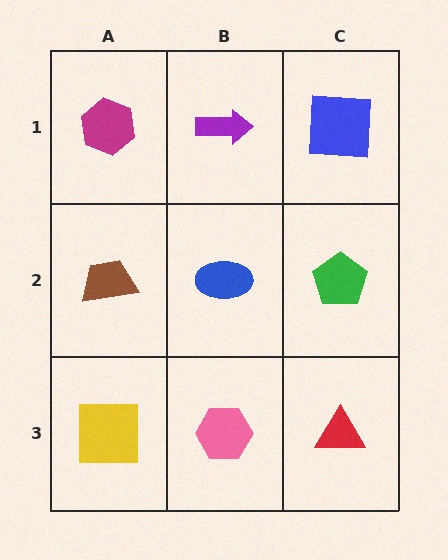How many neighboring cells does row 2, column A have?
3.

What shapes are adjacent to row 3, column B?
A blue ellipse (row 2, column B), a yellow square (row 3, column A), a red triangle (row 3, column C).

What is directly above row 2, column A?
A magenta hexagon.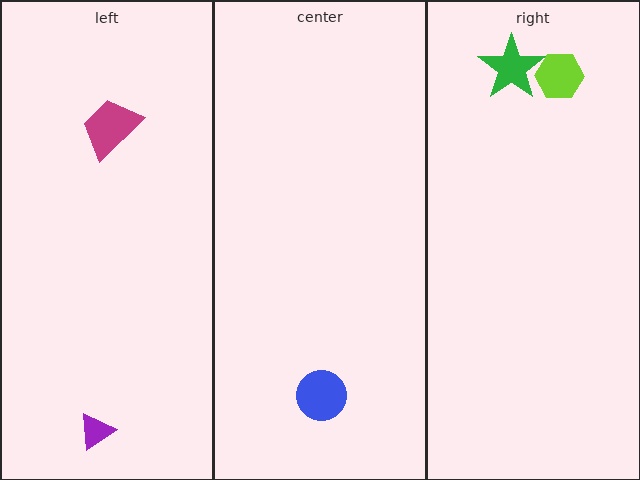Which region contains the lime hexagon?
The right region.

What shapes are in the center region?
The blue circle.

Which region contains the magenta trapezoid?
The left region.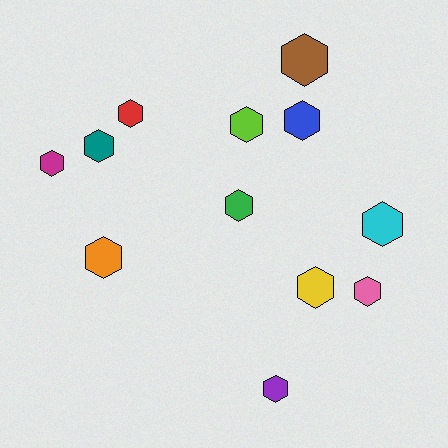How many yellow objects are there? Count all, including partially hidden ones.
There is 1 yellow object.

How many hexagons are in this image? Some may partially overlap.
There are 12 hexagons.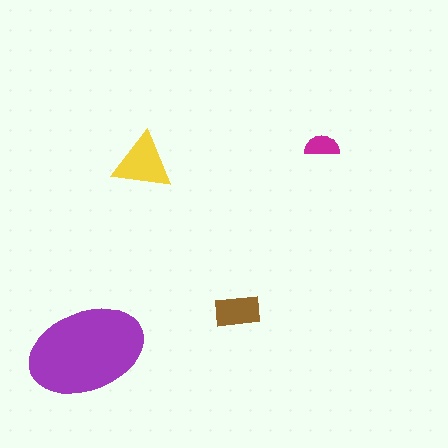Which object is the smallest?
The magenta semicircle.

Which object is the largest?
The purple ellipse.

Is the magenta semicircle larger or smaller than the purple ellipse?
Smaller.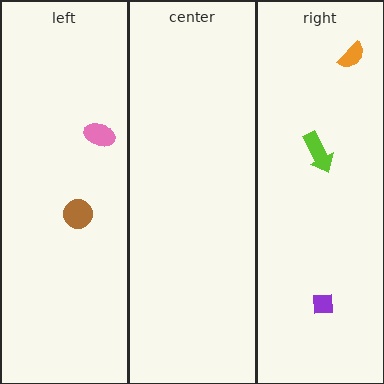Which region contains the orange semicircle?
The right region.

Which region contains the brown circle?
The left region.